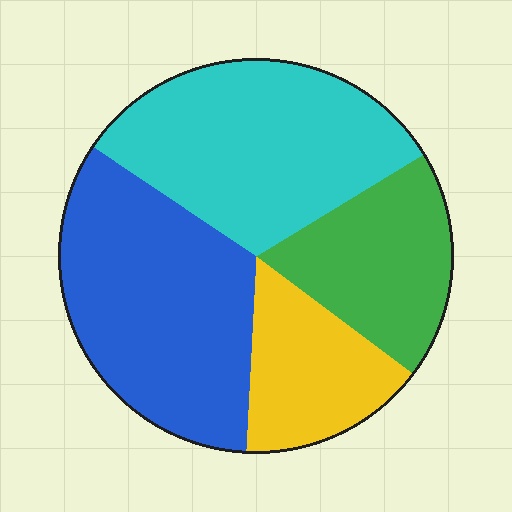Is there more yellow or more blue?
Blue.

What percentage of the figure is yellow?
Yellow covers about 15% of the figure.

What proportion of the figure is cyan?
Cyan covers about 30% of the figure.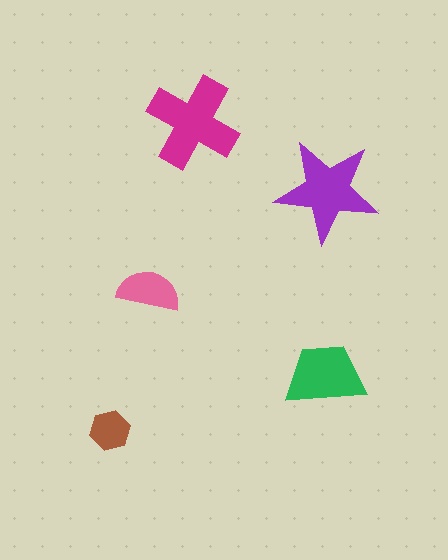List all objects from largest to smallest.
The magenta cross, the purple star, the green trapezoid, the pink semicircle, the brown hexagon.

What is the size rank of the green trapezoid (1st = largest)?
3rd.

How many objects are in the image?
There are 5 objects in the image.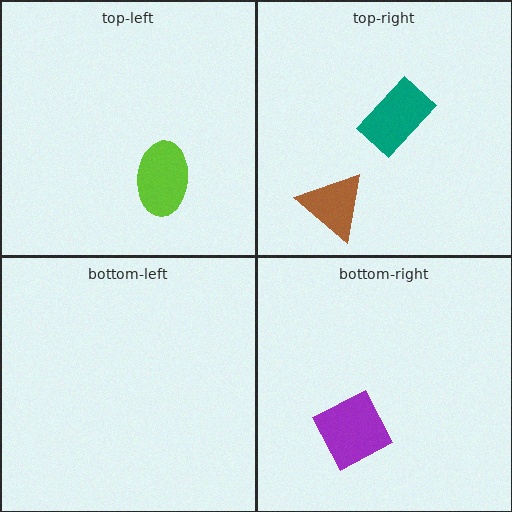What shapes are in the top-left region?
The lime ellipse.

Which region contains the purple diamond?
The bottom-right region.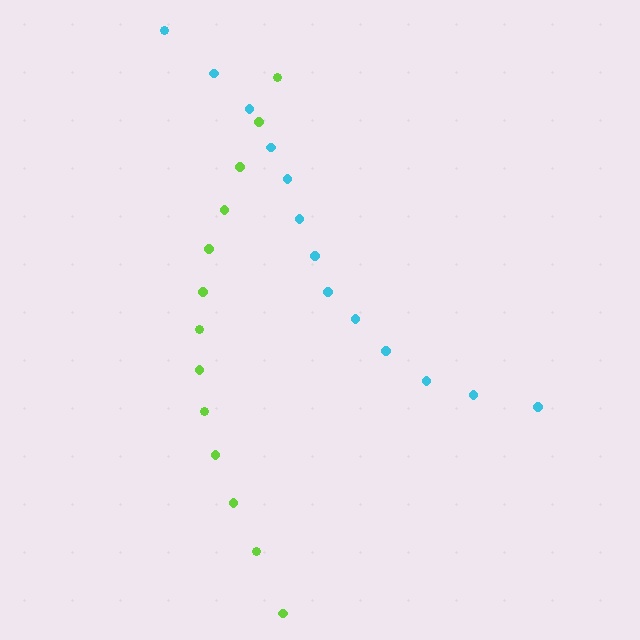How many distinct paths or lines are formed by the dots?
There are 2 distinct paths.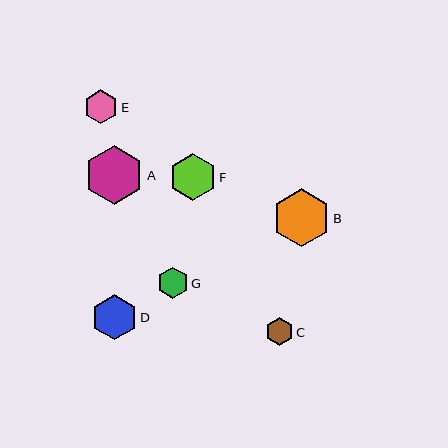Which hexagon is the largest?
Hexagon A is the largest with a size of approximately 60 pixels.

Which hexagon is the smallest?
Hexagon C is the smallest with a size of approximately 28 pixels.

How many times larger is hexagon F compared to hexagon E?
Hexagon F is approximately 1.4 times the size of hexagon E.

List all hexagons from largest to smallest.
From largest to smallest: A, B, F, D, E, G, C.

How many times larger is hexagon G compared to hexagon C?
Hexagon G is approximately 1.1 times the size of hexagon C.